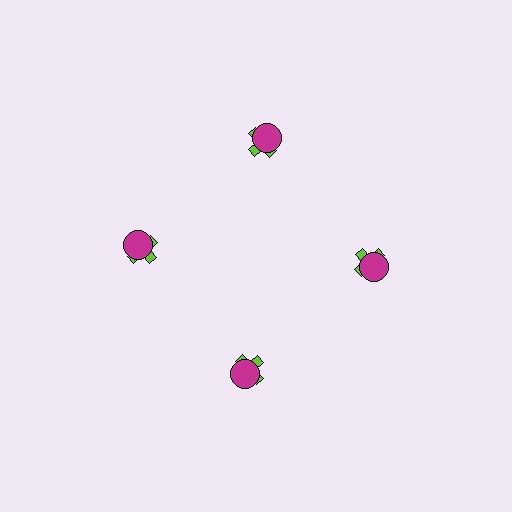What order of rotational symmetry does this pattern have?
This pattern has 4-fold rotational symmetry.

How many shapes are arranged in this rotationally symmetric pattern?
There are 8 shapes, arranged in 4 groups of 2.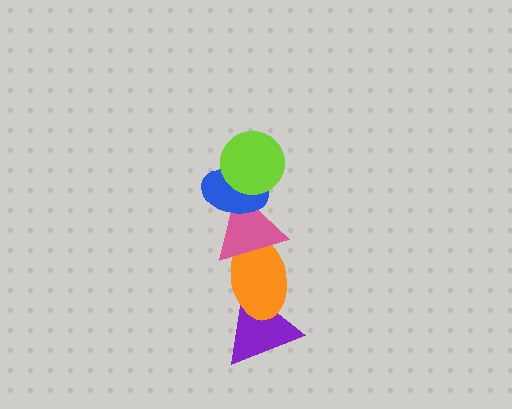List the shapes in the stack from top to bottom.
From top to bottom: the lime circle, the blue ellipse, the pink triangle, the orange ellipse, the purple triangle.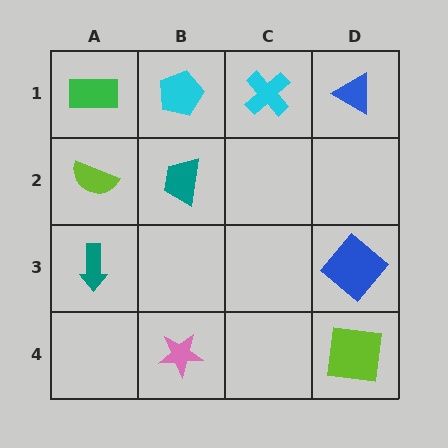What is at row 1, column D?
A blue triangle.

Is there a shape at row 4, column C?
No, that cell is empty.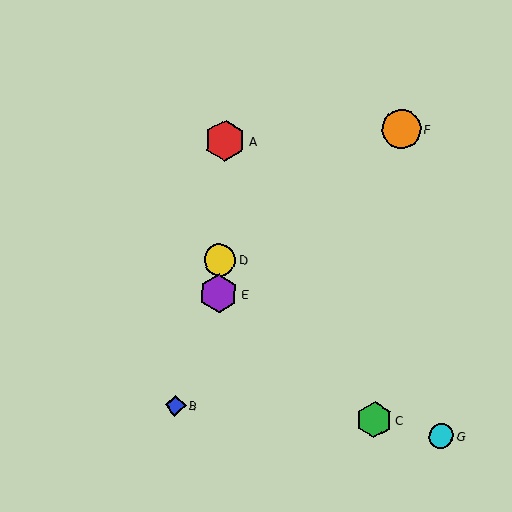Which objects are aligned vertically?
Objects A, D, E are aligned vertically.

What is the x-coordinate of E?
Object E is at x≈218.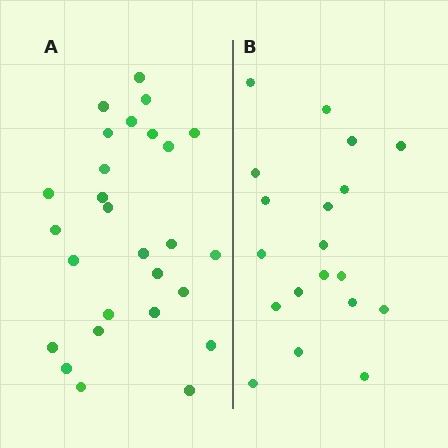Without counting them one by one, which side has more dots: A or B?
Region A (the left region) has more dots.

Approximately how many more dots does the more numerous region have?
Region A has roughly 8 or so more dots than region B.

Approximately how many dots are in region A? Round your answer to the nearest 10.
About 30 dots. (The exact count is 27, which rounds to 30.)